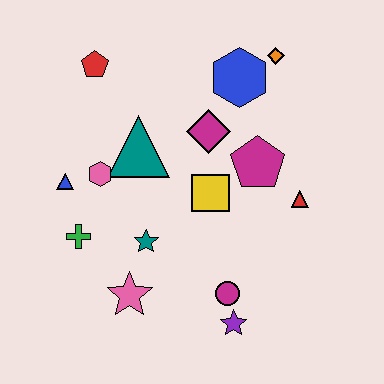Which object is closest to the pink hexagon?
The blue triangle is closest to the pink hexagon.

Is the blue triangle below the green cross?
No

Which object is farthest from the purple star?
The red pentagon is farthest from the purple star.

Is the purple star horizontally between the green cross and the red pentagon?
No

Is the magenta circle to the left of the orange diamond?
Yes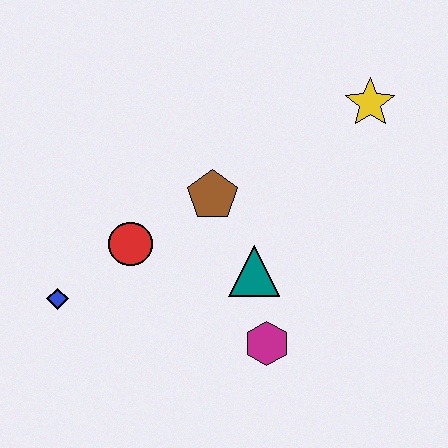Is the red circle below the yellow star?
Yes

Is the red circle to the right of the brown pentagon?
No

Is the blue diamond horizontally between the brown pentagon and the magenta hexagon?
No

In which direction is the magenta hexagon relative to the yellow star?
The magenta hexagon is below the yellow star.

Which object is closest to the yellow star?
The brown pentagon is closest to the yellow star.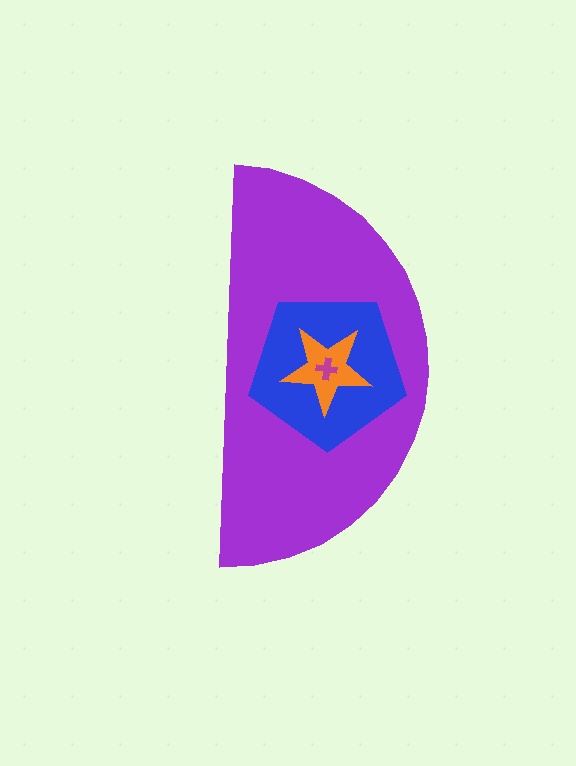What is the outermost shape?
The purple semicircle.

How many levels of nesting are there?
4.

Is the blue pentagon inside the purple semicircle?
Yes.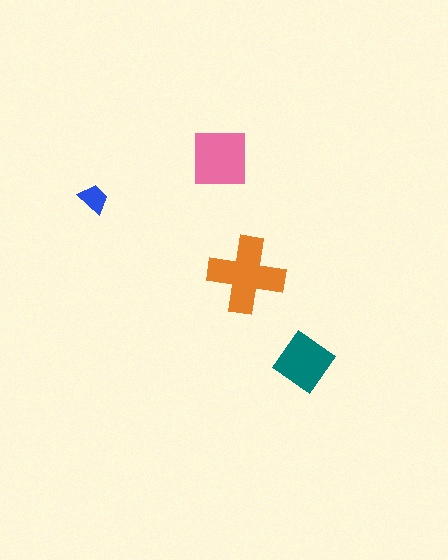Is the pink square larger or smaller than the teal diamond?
Larger.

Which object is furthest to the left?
The blue trapezoid is leftmost.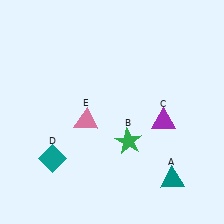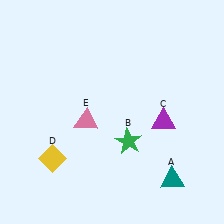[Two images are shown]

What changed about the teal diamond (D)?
In Image 1, D is teal. In Image 2, it changed to yellow.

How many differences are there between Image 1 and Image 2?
There is 1 difference between the two images.